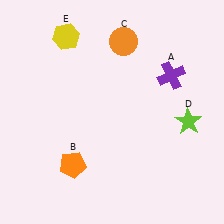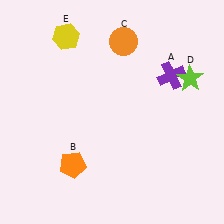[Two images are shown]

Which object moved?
The lime star (D) moved up.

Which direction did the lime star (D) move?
The lime star (D) moved up.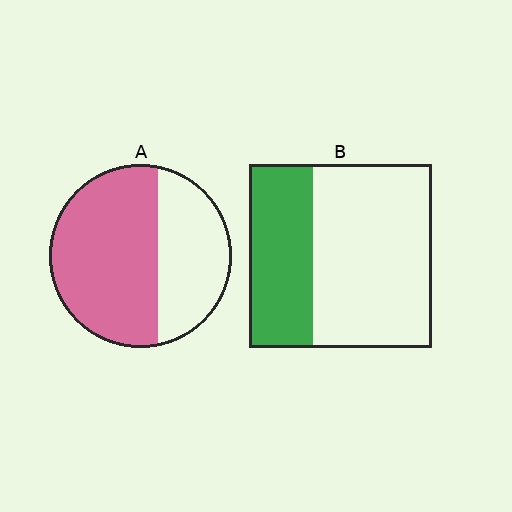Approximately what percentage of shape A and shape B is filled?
A is approximately 60% and B is approximately 35%.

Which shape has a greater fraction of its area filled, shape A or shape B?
Shape A.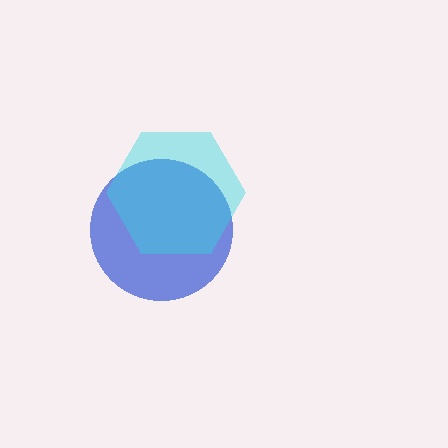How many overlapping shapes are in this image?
There are 2 overlapping shapes in the image.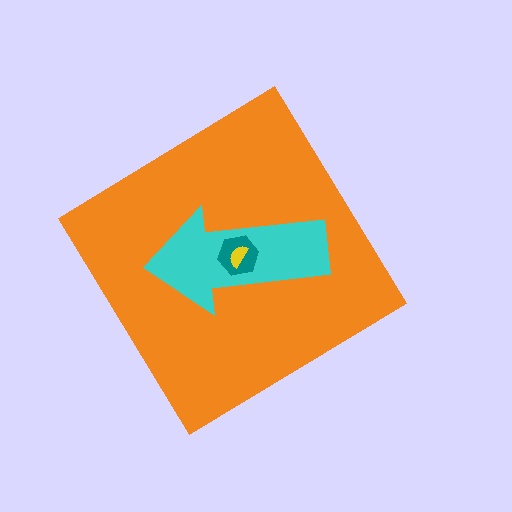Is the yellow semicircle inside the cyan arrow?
Yes.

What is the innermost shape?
The yellow semicircle.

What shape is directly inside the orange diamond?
The cyan arrow.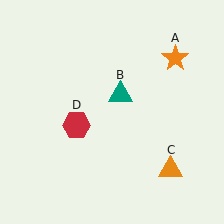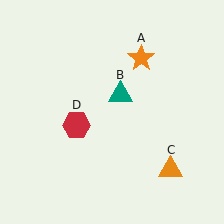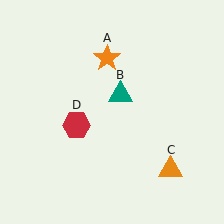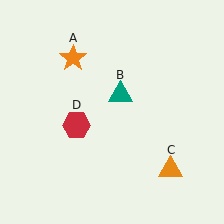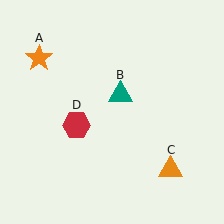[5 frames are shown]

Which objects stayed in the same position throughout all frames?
Teal triangle (object B) and orange triangle (object C) and red hexagon (object D) remained stationary.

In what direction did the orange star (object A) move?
The orange star (object A) moved left.